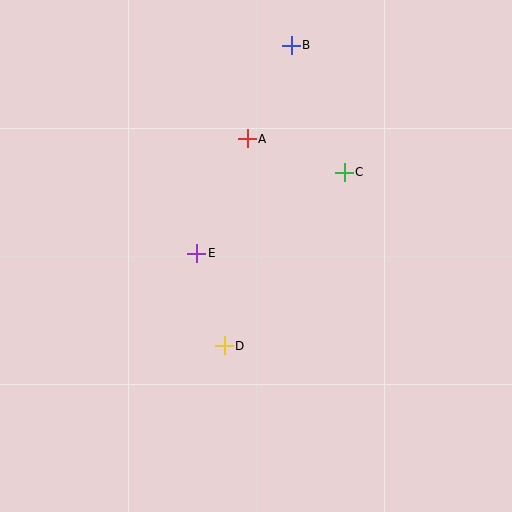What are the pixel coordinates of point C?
Point C is at (344, 172).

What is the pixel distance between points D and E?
The distance between D and E is 97 pixels.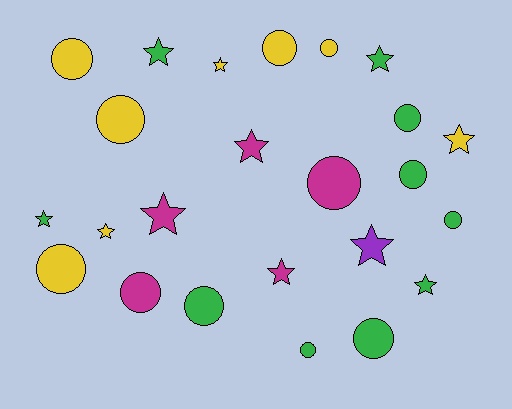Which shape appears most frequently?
Circle, with 13 objects.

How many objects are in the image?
There are 24 objects.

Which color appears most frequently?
Green, with 10 objects.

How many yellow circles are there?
There are 5 yellow circles.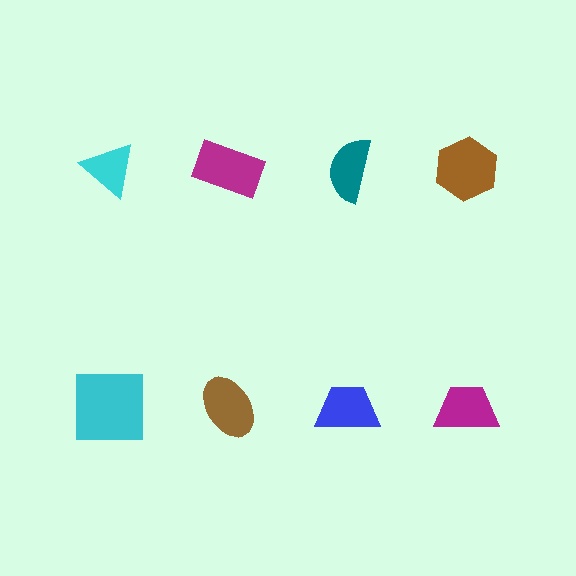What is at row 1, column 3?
A teal semicircle.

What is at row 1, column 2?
A magenta rectangle.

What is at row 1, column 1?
A cyan triangle.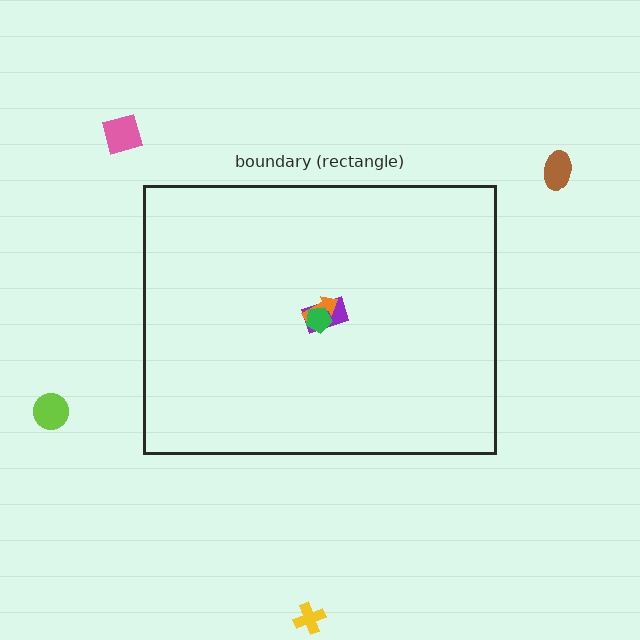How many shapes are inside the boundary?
3 inside, 4 outside.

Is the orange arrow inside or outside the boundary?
Inside.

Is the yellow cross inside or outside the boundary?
Outside.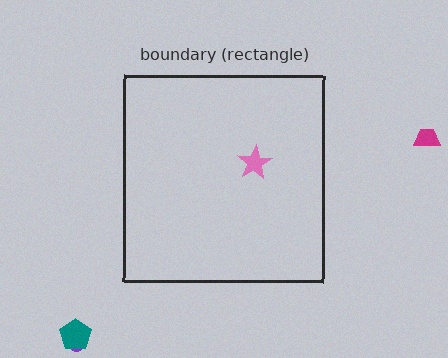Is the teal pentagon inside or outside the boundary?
Outside.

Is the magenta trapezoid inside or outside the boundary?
Outside.